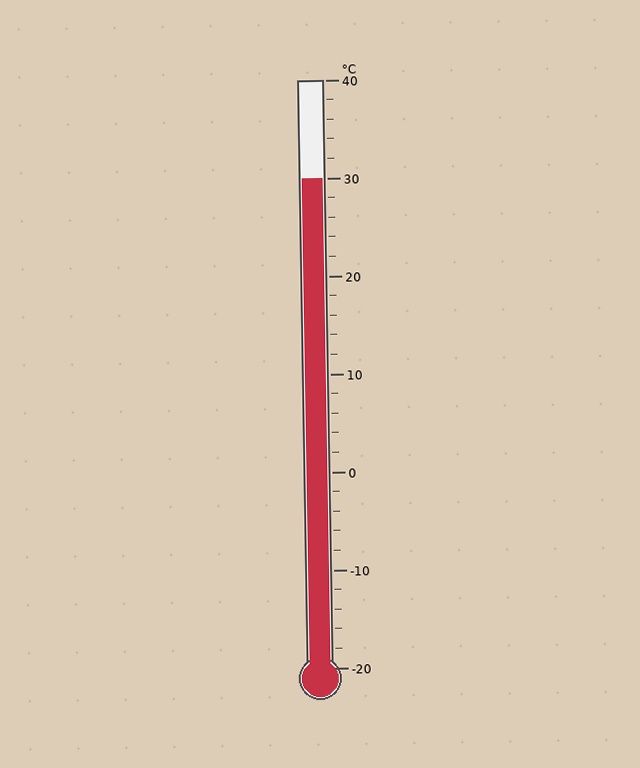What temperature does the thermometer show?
The thermometer shows approximately 30°C.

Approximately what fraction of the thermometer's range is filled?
The thermometer is filled to approximately 85% of its range.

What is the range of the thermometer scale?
The thermometer scale ranges from -20°C to 40°C.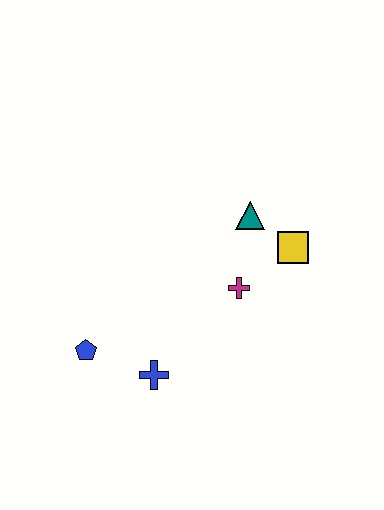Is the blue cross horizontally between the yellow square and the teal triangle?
No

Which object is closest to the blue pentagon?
The blue cross is closest to the blue pentagon.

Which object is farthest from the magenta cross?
The blue pentagon is farthest from the magenta cross.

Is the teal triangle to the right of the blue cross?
Yes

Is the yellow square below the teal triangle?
Yes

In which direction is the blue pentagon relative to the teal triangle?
The blue pentagon is to the left of the teal triangle.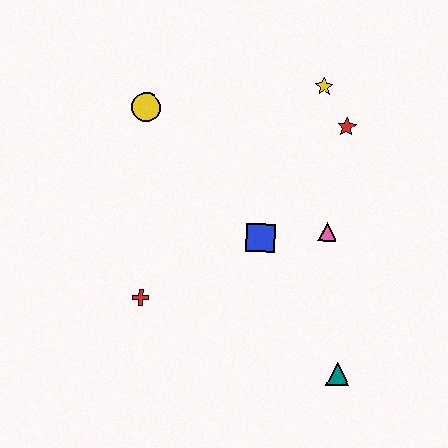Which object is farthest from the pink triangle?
The yellow circle is farthest from the pink triangle.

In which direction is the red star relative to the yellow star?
The red star is below the yellow star.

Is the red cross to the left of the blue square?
Yes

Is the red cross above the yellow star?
No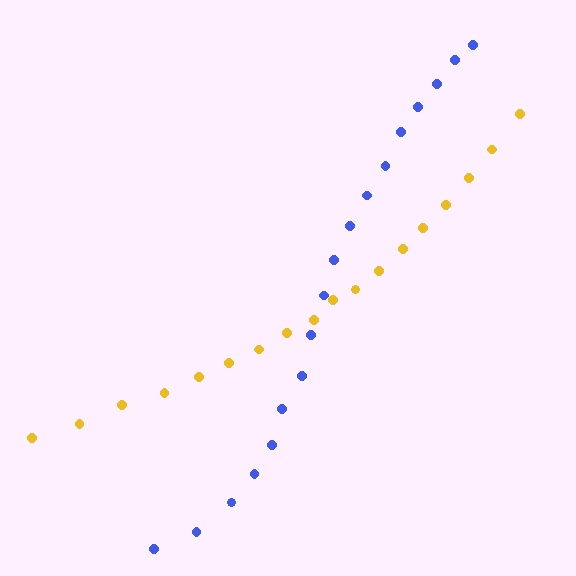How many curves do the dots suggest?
There are 2 distinct paths.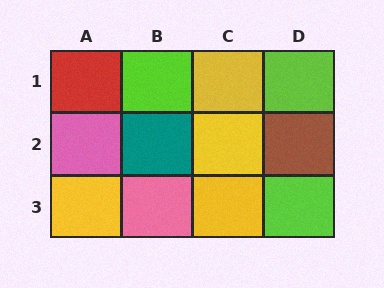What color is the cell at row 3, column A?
Yellow.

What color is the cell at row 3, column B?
Pink.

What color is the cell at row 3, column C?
Yellow.